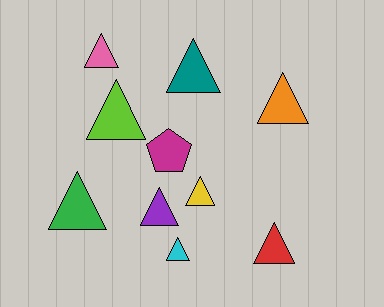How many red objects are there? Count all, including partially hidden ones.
There is 1 red object.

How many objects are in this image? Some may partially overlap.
There are 10 objects.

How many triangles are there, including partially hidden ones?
There are 9 triangles.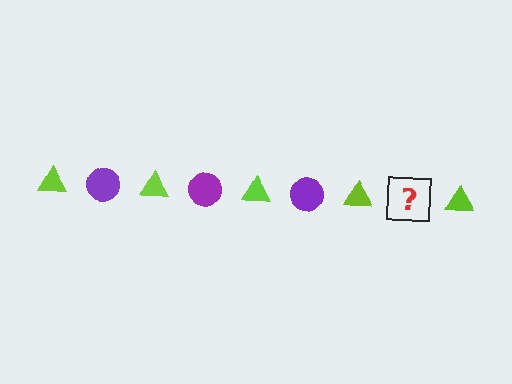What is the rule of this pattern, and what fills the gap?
The rule is that the pattern alternates between lime triangle and purple circle. The gap should be filled with a purple circle.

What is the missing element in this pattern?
The missing element is a purple circle.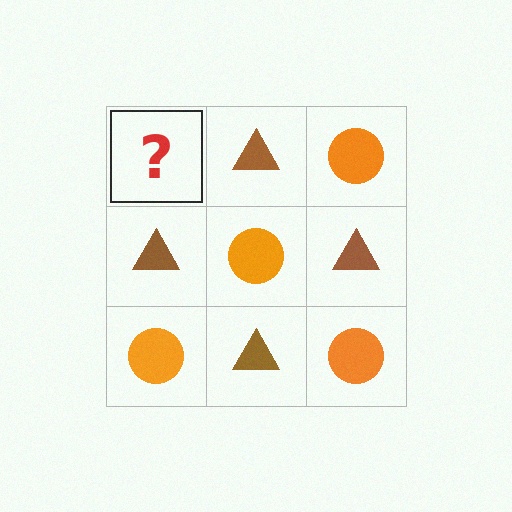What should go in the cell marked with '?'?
The missing cell should contain an orange circle.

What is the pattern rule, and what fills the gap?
The rule is that it alternates orange circle and brown triangle in a checkerboard pattern. The gap should be filled with an orange circle.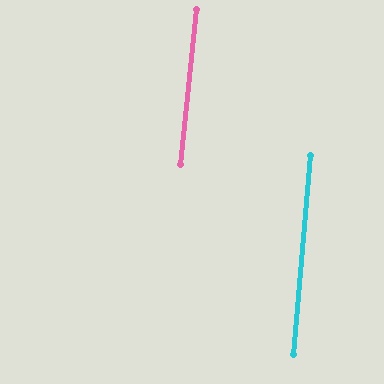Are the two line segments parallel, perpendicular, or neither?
Parallel — their directions differ by only 1.0°.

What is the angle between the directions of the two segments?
Approximately 1 degree.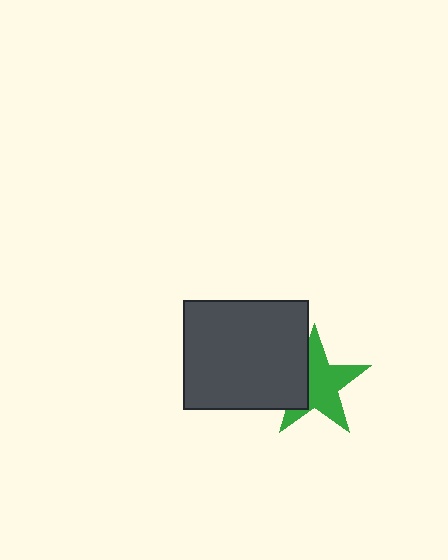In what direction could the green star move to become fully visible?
The green star could move right. That would shift it out from behind the dark gray rectangle entirely.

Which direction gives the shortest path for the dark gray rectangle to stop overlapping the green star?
Moving left gives the shortest separation.